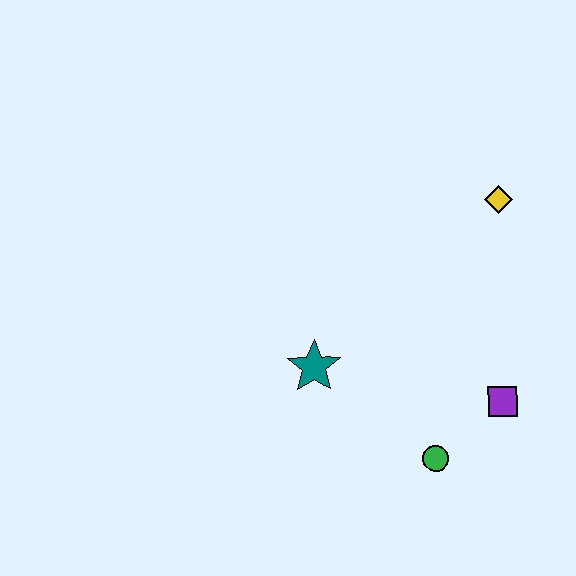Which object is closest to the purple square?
The green circle is closest to the purple square.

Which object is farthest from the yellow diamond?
The green circle is farthest from the yellow diamond.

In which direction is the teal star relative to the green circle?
The teal star is to the left of the green circle.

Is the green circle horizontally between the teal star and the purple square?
Yes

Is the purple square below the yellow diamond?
Yes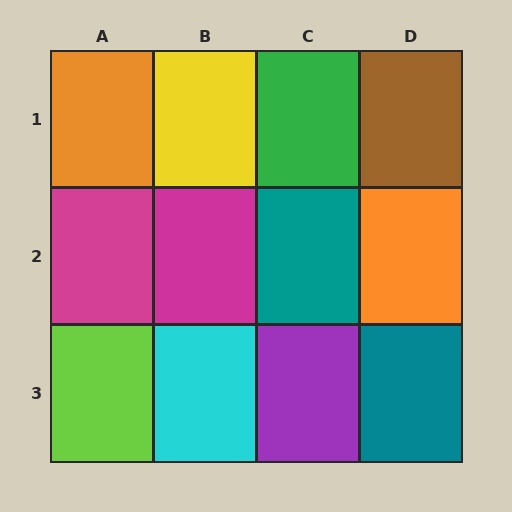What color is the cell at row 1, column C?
Green.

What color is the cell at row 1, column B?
Yellow.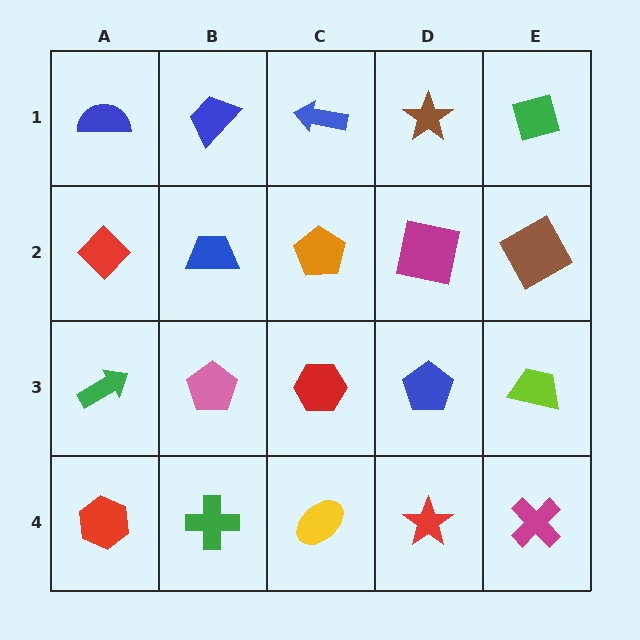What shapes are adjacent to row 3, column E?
A brown square (row 2, column E), a magenta cross (row 4, column E), a blue pentagon (row 3, column D).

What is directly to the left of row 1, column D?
A blue arrow.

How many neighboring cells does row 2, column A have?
3.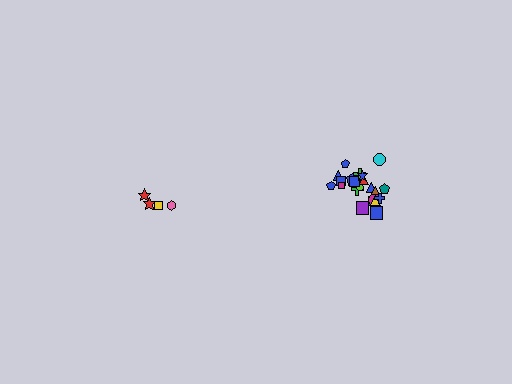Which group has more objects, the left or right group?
The right group.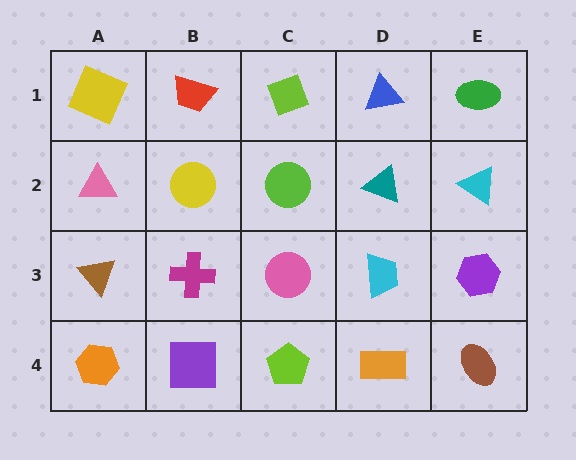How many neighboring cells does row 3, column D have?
4.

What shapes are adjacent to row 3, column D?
A teal triangle (row 2, column D), an orange rectangle (row 4, column D), a pink circle (row 3, column C), a purple hexagon (row 3, column E).